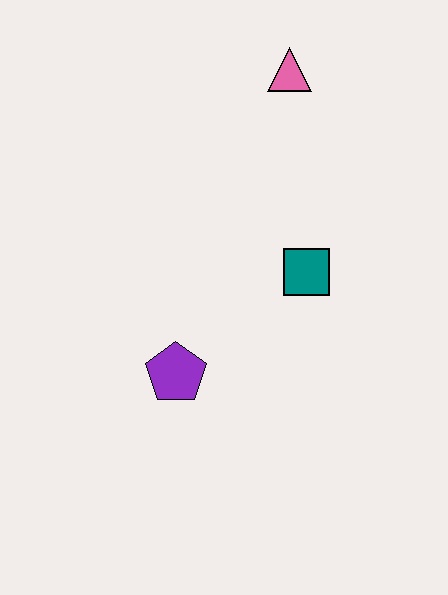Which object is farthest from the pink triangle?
The purple pentagon is farthest from the pink triangle.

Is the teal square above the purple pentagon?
Yes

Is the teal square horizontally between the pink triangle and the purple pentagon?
No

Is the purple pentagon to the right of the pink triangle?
No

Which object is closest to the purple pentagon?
The teal square is closest to the purple pentagon.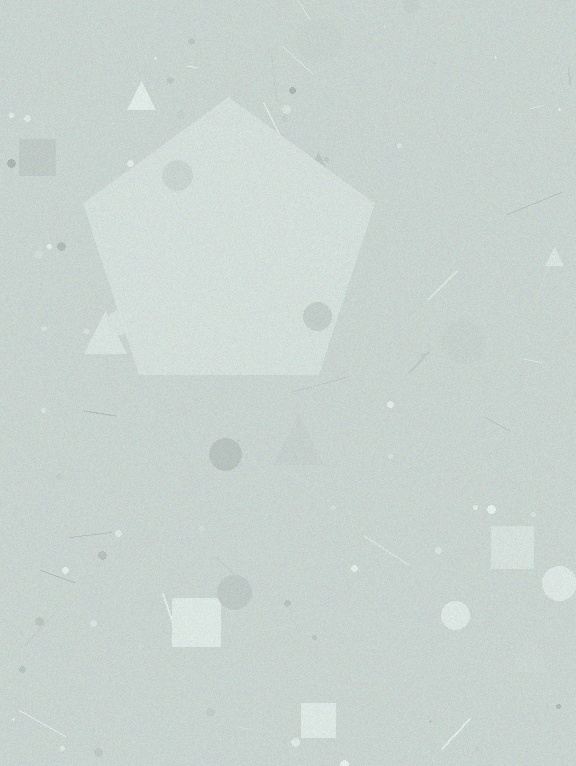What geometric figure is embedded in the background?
A pentagon is embedded in the background.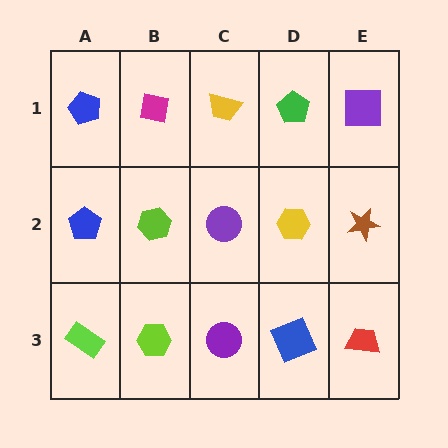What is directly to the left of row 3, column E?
A blue square.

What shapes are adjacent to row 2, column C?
A yellow trapezoid (row 1, column C), a purple circle (row 3, column C), a lime hexagon (row 2, column B), a yellow hexagon (row 2, column D).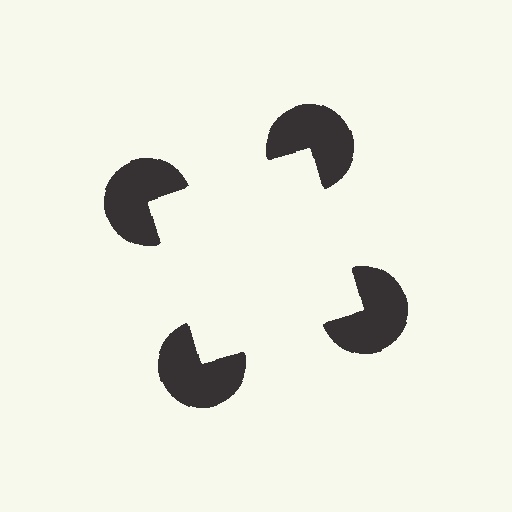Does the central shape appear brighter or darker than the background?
It typically appears slightly brighter than the background, even though no actual brightness change is drawn.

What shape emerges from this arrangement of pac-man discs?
An illusory square — its edges are inferred from the aligned wedge cuts in the pac-man discs, not physically drawn.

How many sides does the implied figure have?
4 sides.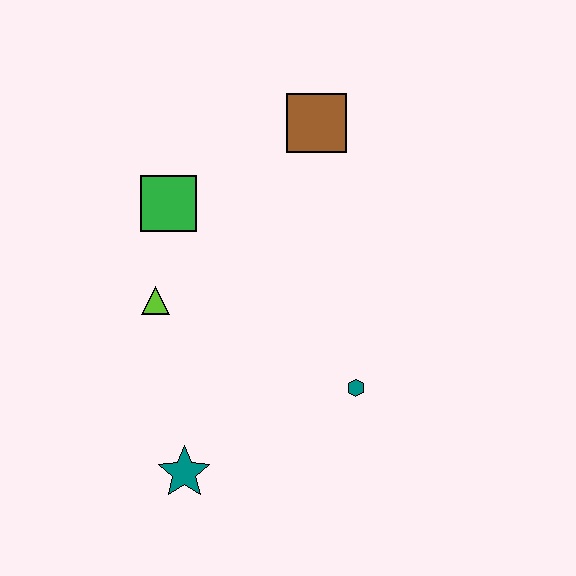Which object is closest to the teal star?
The lime triangle is closest to the teal star.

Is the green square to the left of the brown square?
Yes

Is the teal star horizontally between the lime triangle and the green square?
No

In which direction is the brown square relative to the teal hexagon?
The brown square is above the teal hexagon.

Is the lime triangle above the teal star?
Yes